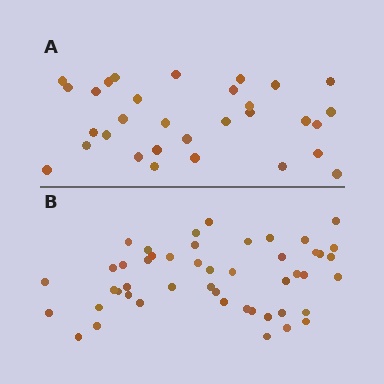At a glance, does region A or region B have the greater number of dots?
Region B (the bottom region) has more dots.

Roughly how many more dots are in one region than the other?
Region B has approximately 15 more dots than region A.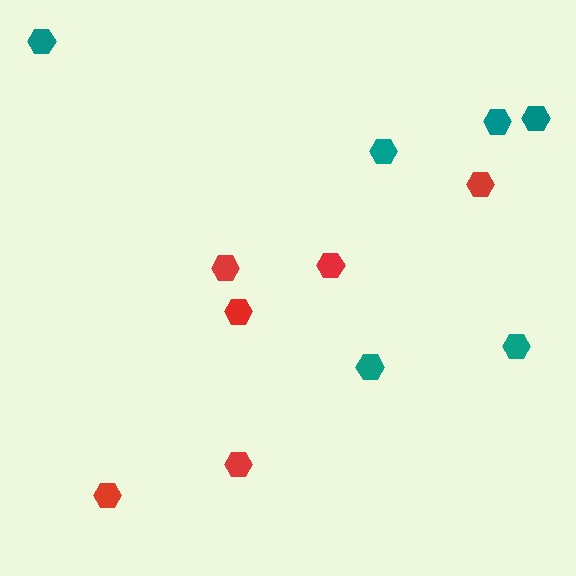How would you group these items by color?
There are 2 groups: one group of red hexagons (6) and one group of teal hexagons (6).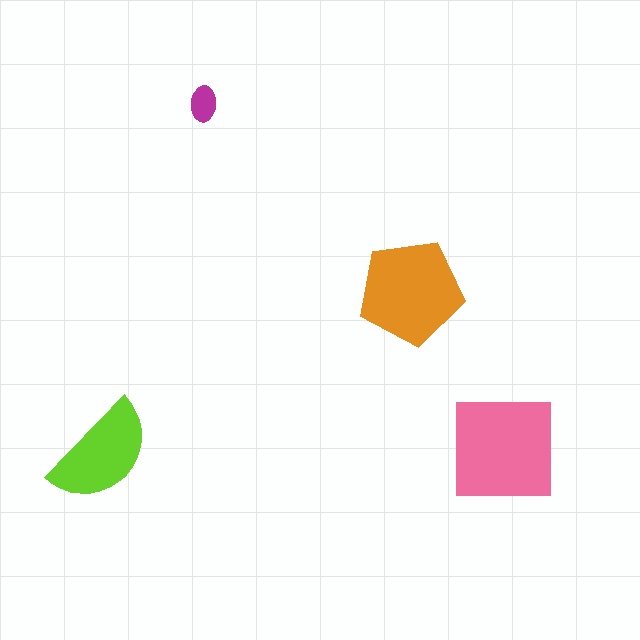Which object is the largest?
The pink square.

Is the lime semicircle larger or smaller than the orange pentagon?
Smaller.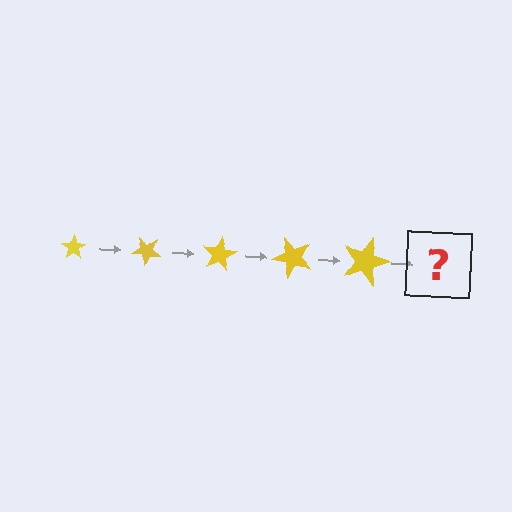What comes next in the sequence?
The next element should be a star, larger than the previous one and rotated 200 degrees from the start.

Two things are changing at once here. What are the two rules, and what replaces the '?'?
The two rules are that the star grows larger each step and it rotates 40 degrees each step. The '?' should be a star, larger than the previous one and rotated 200 degrees from the start.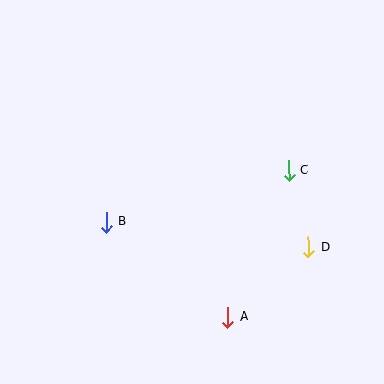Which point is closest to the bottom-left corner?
Point B is closest to the bottom-left corner.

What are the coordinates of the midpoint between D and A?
The midpoint between D and A is at (268, 282).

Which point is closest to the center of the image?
Point B at (106, 222) is closest to the center.